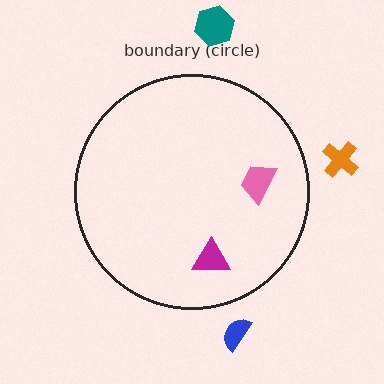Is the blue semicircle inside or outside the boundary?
Outside.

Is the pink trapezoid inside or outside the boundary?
Inside.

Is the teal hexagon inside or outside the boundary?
Outside.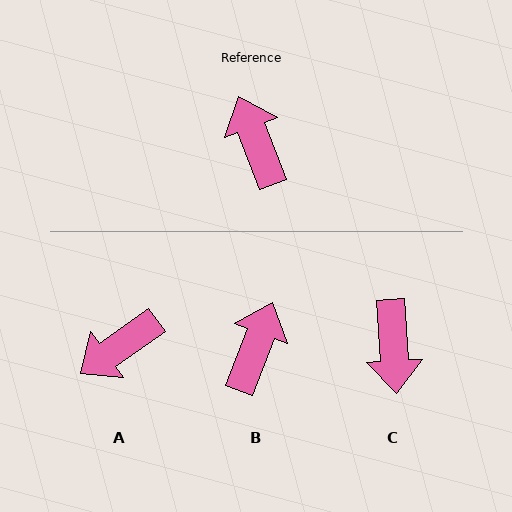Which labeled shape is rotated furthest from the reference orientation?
C, about 162 degrees away.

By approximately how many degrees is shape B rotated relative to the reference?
Approximately 42 degrees clockwise.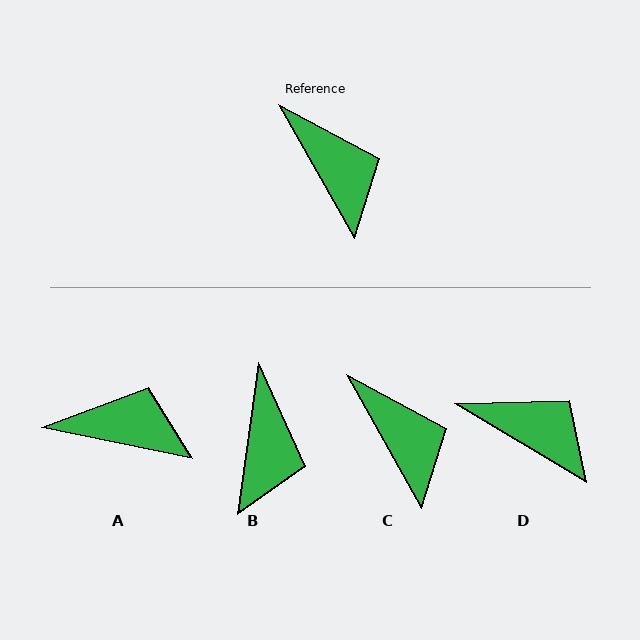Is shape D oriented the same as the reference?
No, it is off by about 29 degrees.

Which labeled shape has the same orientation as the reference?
C.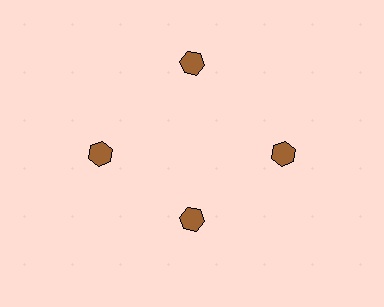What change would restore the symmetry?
The symmetry would be restored by moving it outward, back onto the ring so that all 4 hexagons sit at equal angles and equal distance from the center.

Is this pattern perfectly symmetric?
No. The 4 brown hexagons are arranged in a ring, but one element near the 6 o'clock position is pulled inward toward the center, breaking the 4-fold rotational symmetry.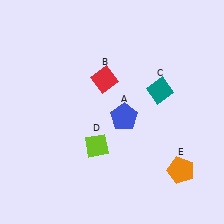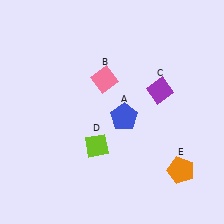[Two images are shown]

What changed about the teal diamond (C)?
In Image 1, C is teal. In Image 2, it changed to purple.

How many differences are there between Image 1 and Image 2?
There are 2 differences between the two images.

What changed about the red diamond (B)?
In Image 1, B is red. In Image 2, it changed to pink.